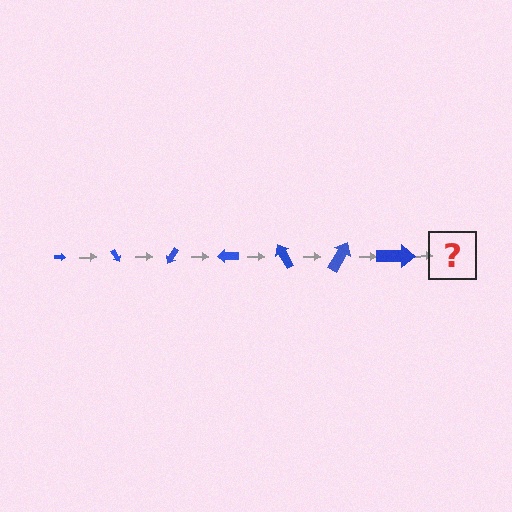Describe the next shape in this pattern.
It should be an arrow, larger than the previous one and rotated 420 degrees from the start.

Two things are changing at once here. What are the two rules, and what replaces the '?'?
The two rules are that the arrow grows larger each step and it rotates 60 degrees each step. The '?' should be an arrow, larger than the previous one and rotated 420 degrees from the start.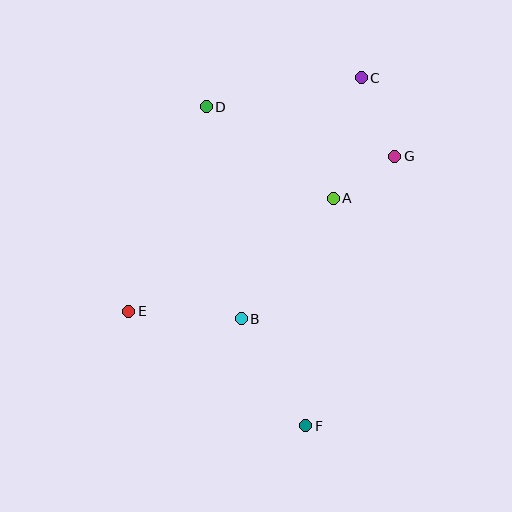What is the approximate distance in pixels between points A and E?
The distance between A and E is approximately 233 pixels.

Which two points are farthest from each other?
Points C and F are farthest from each other.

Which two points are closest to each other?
Points A and G are closest to each other.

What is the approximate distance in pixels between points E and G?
The distance between E and G is approximately 308 pixels.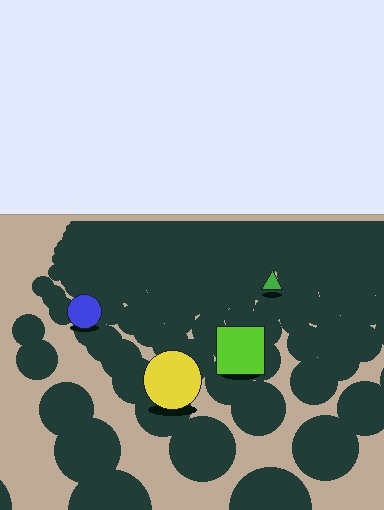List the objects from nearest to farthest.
From nearest to farthest: the yellow circle, the lime square, the blue circle, the green triangle.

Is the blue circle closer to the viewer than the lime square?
No. The lime square is closer — you can tell from the texture gradient: the ground texture is coarser near it.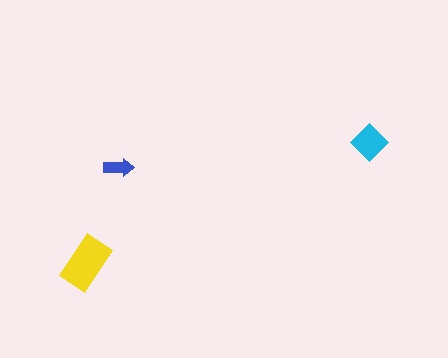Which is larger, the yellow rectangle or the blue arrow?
The yellow rectangle.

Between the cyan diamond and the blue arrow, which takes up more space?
The cyan diamond.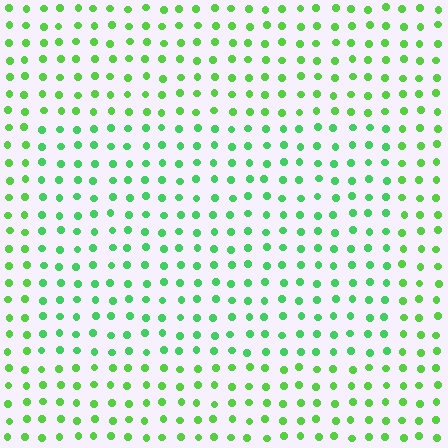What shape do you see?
I see a rectangle.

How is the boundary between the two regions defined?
The boundary is defined purely by a slight shift in hue (about 22 degrees). Spacing, size, and orientation are identical on both sides.